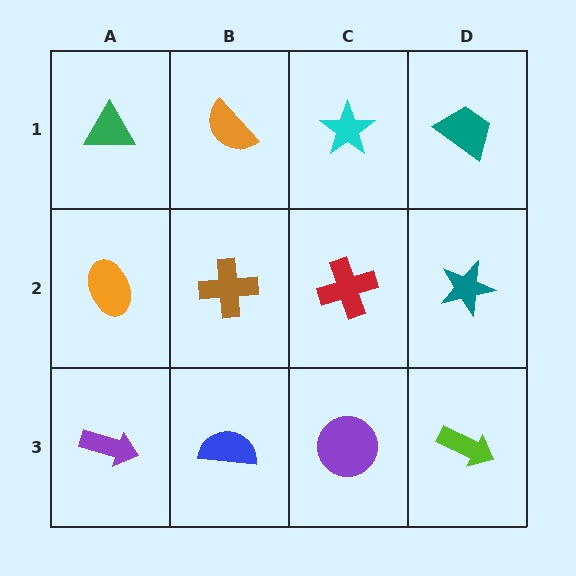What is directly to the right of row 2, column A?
A brown cross.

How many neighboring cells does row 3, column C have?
3.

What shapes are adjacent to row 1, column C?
A red cross (row 2, column C), an orange semicircle (row 1, column B), a teal trapezoid (row 1, column D).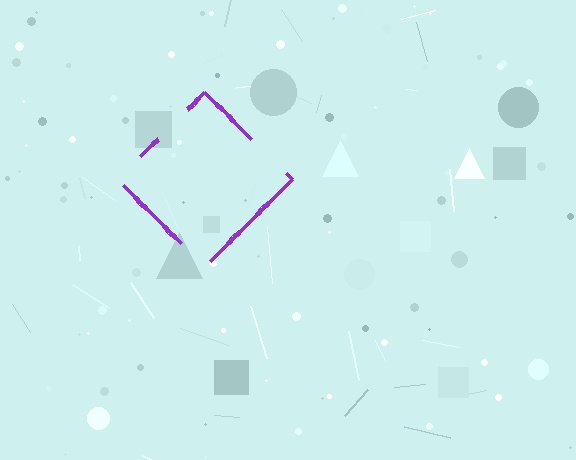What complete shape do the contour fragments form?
The contour fragments form a diamond.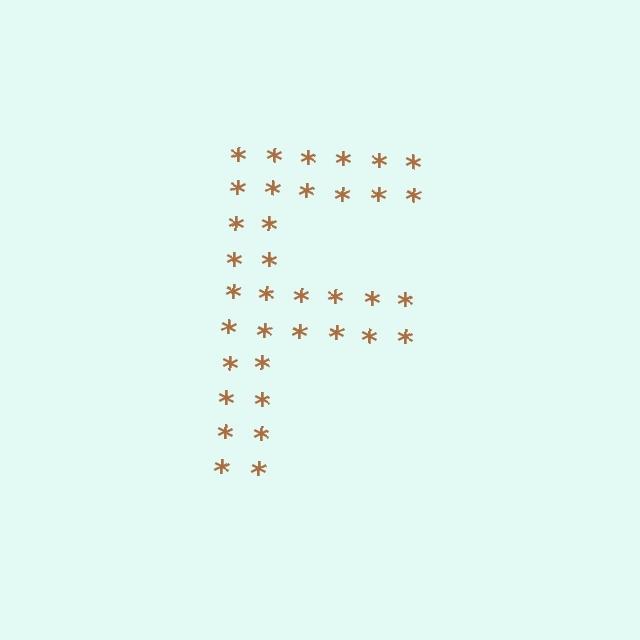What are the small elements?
The small elements are asterisks.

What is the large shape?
The large shape is the letter F.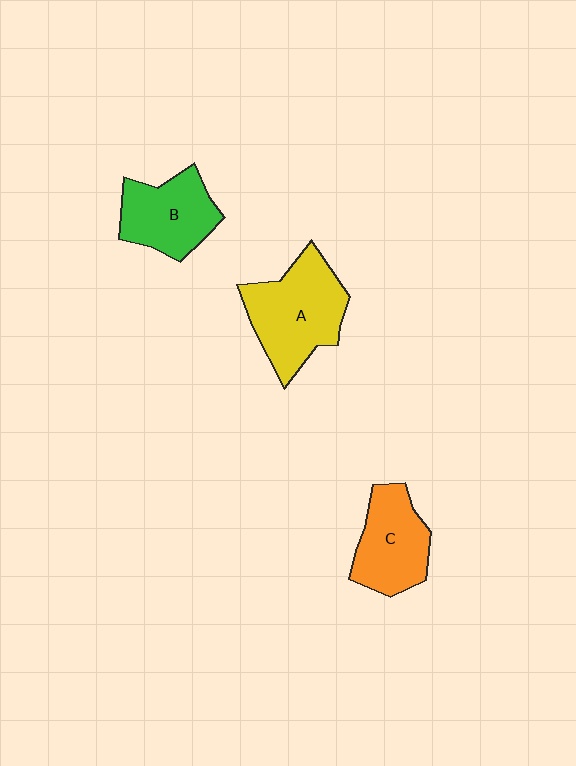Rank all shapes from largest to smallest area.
From largest to smallest: A (yellow), C (orange), B (green).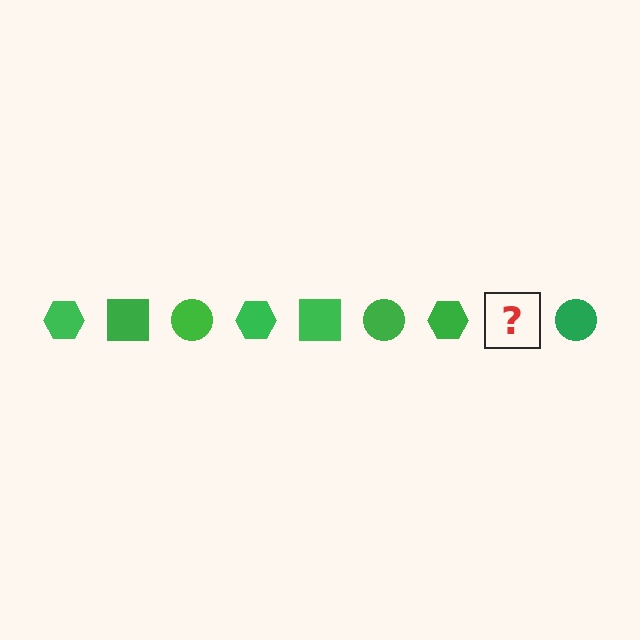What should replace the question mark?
The question mark should be replaced with a green square.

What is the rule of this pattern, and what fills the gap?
The rule is that the pattern cycles through hexagon, square, circle shapes in green. The gap should be filled with a green square.